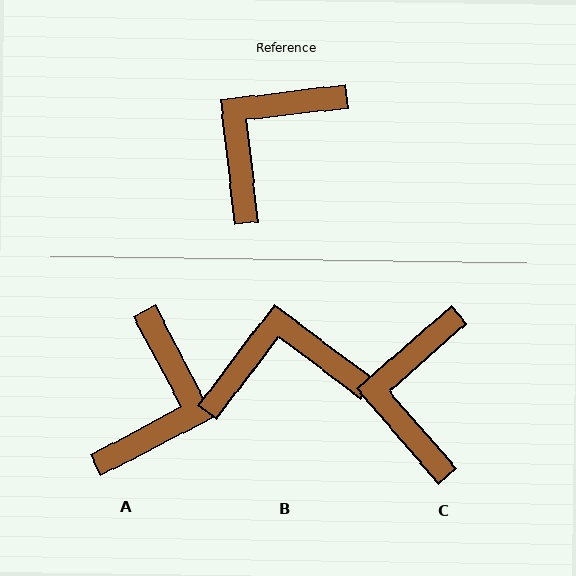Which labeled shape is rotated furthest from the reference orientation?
A, about 159 degrees away.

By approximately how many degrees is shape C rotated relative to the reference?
Approximately 34 degrees counter-clockwise.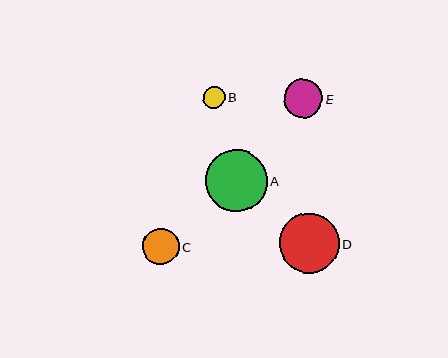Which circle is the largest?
Circle A is the largest with a size of approximately 62 pixels.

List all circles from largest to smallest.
From largest to smallest: A, D, E, C, B.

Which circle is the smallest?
Circle B is the smallest with a size of approximately 22 pixels.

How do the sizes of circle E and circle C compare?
Circle E and circle C are approximately the same size.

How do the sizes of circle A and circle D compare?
Circle A and circle D are approximately the same size.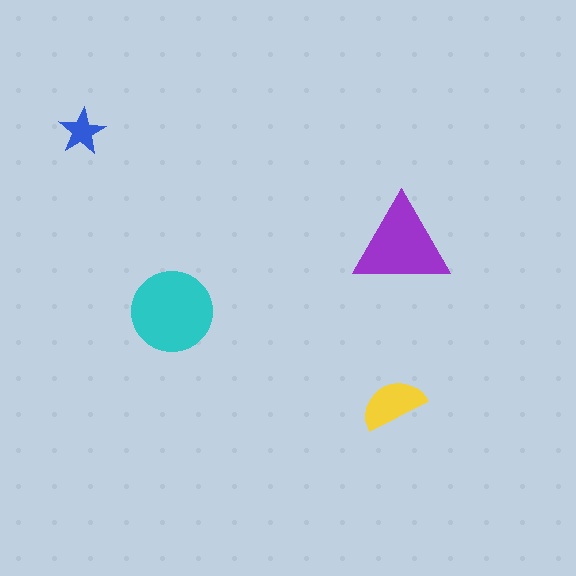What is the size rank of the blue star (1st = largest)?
4th.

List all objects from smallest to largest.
The blue star, the yellow semicircle, the purple triangle, the cyan circle.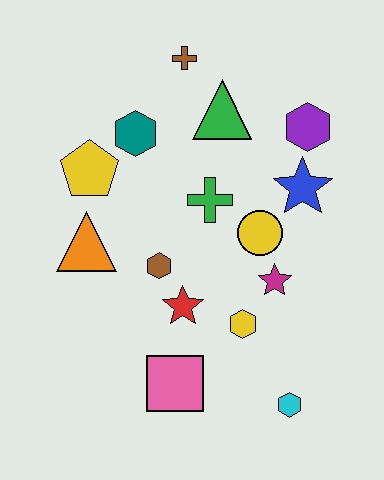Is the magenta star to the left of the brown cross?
No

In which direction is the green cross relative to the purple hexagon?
The green cross is to the left of the purple hexagon.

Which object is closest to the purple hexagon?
The blue star is closest to the purple hexagon.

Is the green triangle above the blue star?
Yes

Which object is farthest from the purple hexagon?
The pink square is farthest from the purple hexagon.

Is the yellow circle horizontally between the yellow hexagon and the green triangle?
No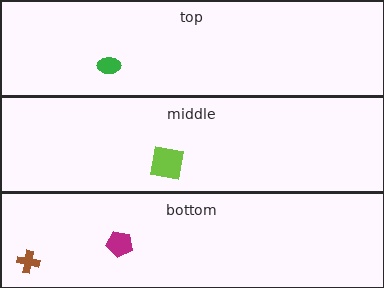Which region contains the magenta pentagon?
The bottom region.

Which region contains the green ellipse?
The top region.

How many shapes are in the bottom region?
2.